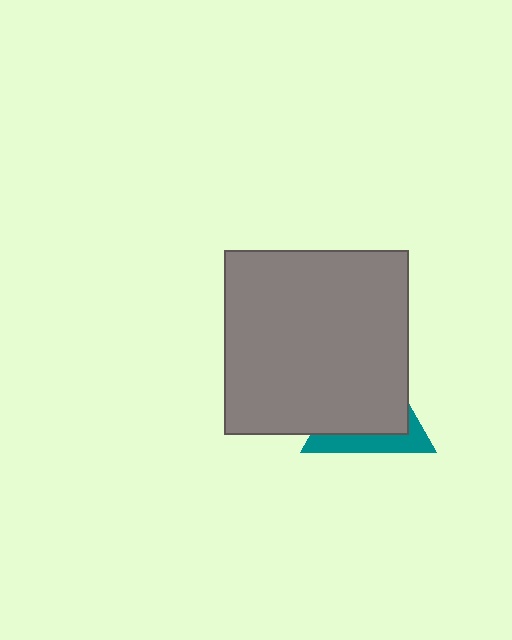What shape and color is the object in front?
The object in front is a gray square.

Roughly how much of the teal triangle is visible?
A small part of it is visible (roughly 31%).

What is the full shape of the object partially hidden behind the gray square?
The partially hidden object is a teal triangle.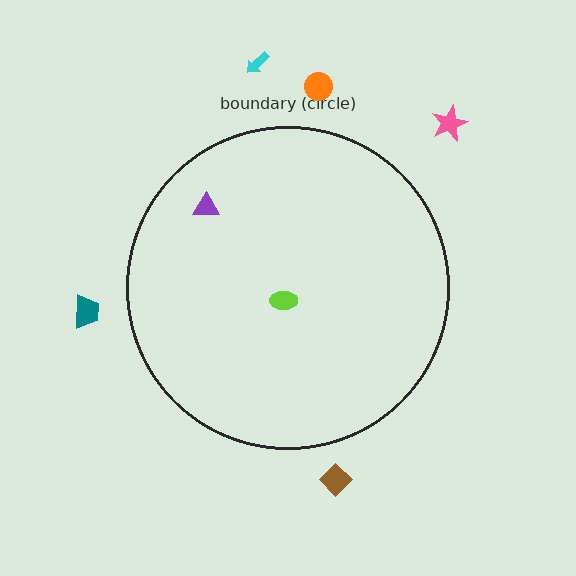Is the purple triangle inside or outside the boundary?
Inside.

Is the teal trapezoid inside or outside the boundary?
Outside.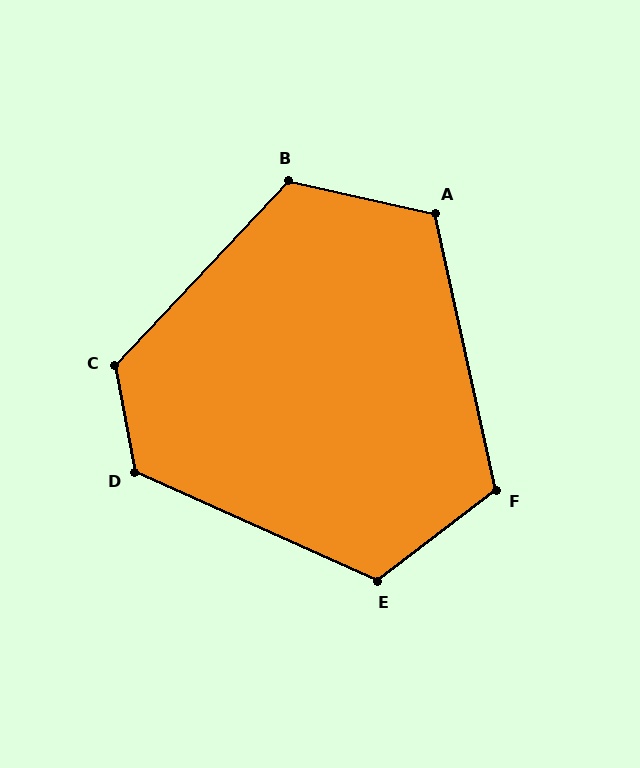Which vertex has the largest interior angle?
C, at approximately 127 degrees.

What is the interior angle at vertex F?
Approximately 115 degrees (obtuse).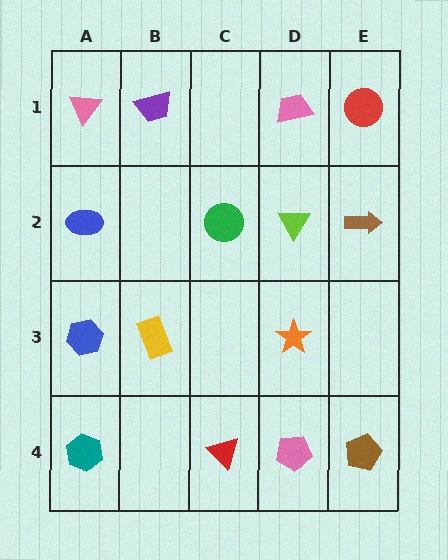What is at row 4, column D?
A pink pentagon.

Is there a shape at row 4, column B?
No, that cell is empty.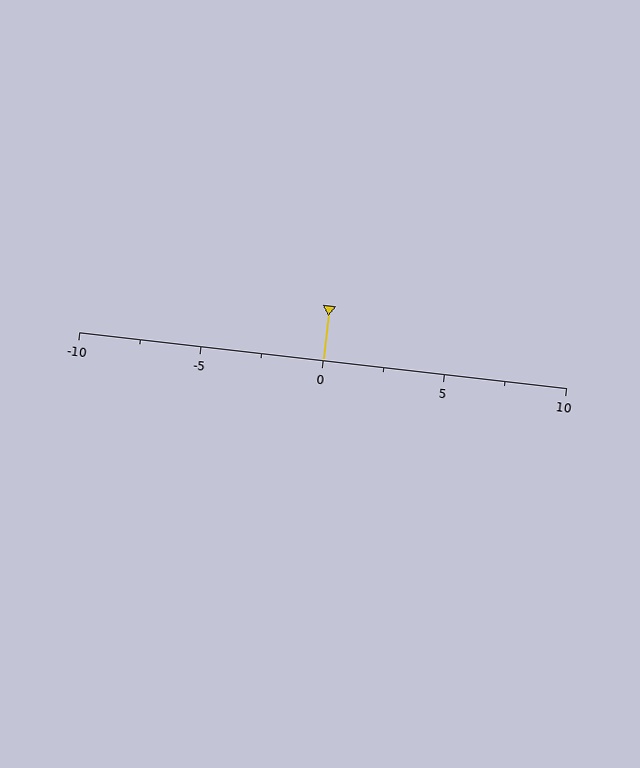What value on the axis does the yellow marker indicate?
The marker indicates approximately 0.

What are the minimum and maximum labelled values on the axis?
The axis runs from -10 to 10.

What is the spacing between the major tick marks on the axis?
The major ticks are spaced 5 apart.